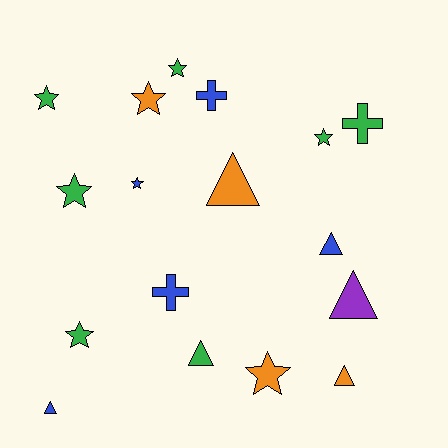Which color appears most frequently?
Green, with 7 objects.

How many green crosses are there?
There is 1 green cross.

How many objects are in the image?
There are 17 objects.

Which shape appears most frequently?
Star, with 8 objects.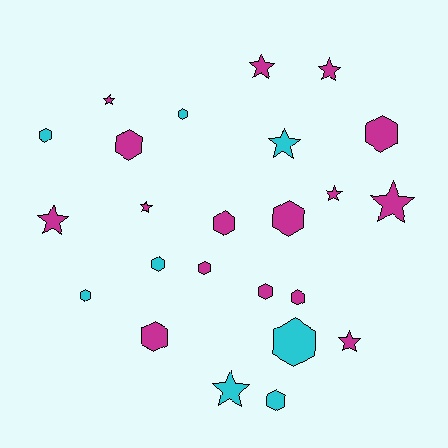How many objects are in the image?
There are 24 objects.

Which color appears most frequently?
Magenta, with 16 objects.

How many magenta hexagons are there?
There are 8 magenta hexagons.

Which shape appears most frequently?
Hexagon, with 14 objects.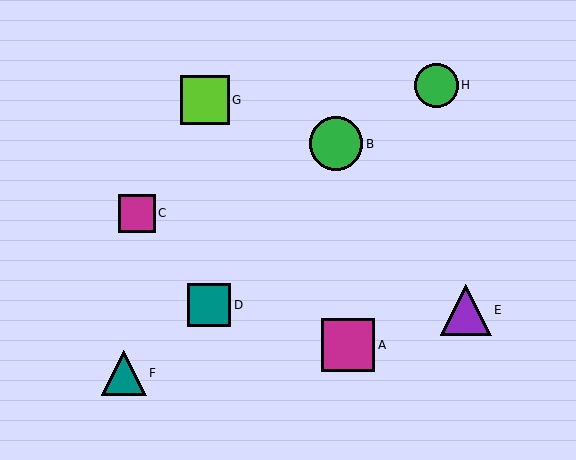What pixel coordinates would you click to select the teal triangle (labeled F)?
Click at (124, 373) to select the teal triangle F.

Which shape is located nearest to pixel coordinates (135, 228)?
The magenta square (labeled C) at (137, 213) is nearest to that location.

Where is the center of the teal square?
The center of the teal square is at (209, 305).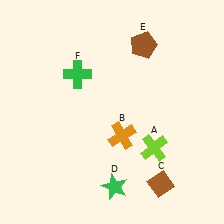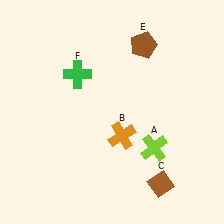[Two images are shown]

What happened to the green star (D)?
The green star (D) was removed in Image 2. It was in the bottom-right area of Image 1.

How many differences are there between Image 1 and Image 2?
There is 1 difference between the two images.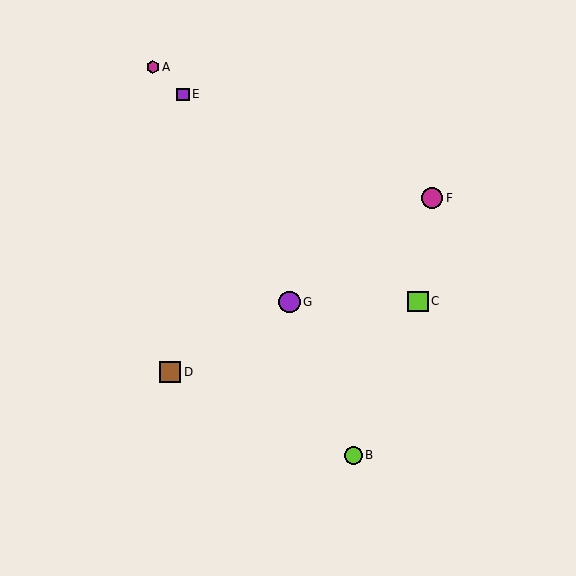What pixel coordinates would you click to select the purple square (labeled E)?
Click at (183, 94) to select the purple square E.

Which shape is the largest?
The purple circle (labeled G) is the largest.